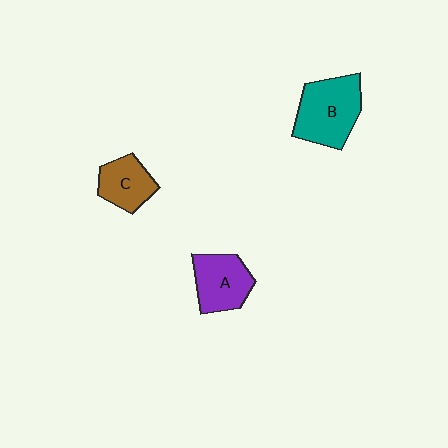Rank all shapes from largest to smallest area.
From largest to smallest: B (teal), A (purple), C (brown).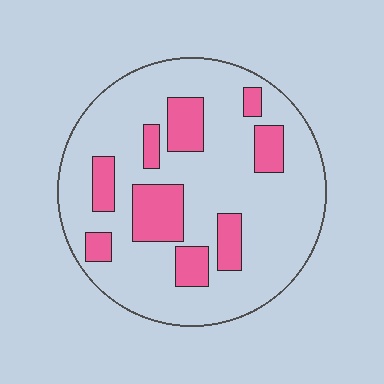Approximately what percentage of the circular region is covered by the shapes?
Approximately 20%.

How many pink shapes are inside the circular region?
9.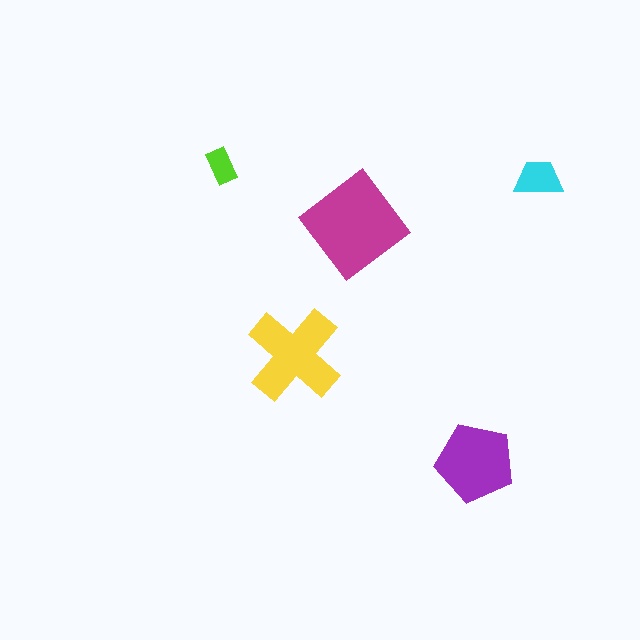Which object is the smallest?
The lime rectangle.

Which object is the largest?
The magenta diamond.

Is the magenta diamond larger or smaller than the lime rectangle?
Larger.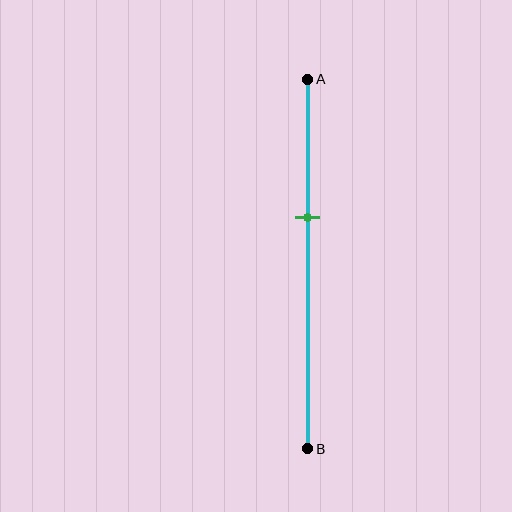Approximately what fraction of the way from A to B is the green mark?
The green mark is approximately 35% of the way from A to B.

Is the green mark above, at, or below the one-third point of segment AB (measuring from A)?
The green mark is below the one-third point of segment AB.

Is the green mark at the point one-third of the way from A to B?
No, the mark is at about 35% from A, not at the 33% one-third point.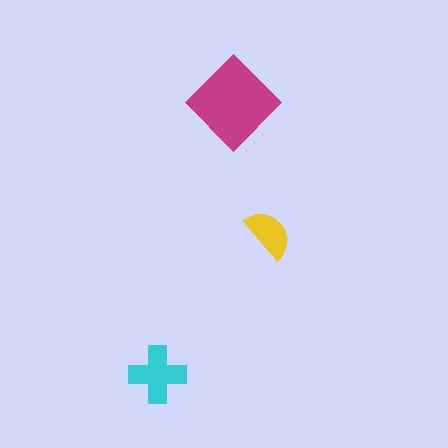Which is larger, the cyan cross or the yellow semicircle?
The cyan cross.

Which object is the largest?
The magenta diamond.